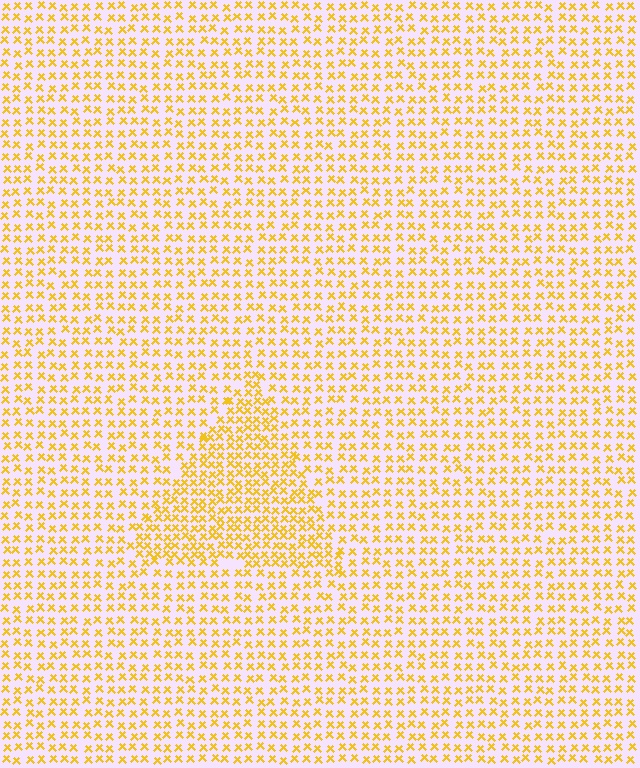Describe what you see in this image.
The image contains small yellow elements arranged at two different densities. A triangle-shaped region is visible where the elements are more densely packed than the surrounding area.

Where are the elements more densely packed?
The elements are more densely packed inside the triangle boundary.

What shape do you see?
I see a triangle.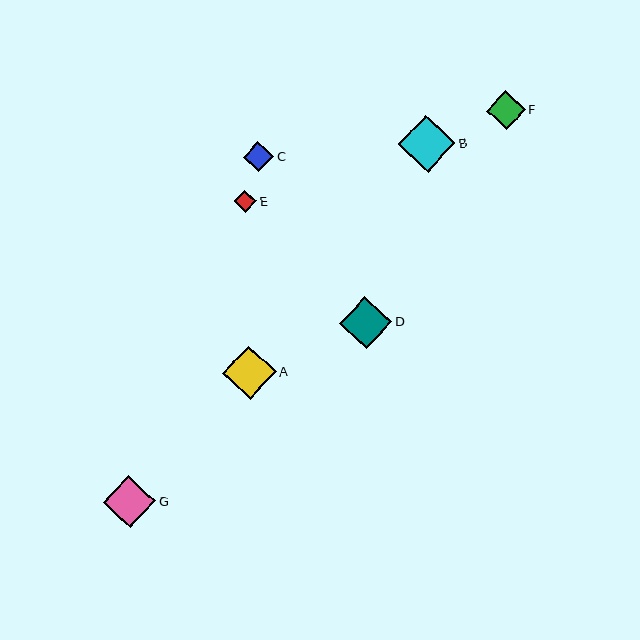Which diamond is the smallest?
Diamond E is the smallest with a size of approximately 22 pixels.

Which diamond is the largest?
Diamond B is the largest with a size of approximately 57 pixels.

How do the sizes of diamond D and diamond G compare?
Diamond D and diamond G are approximately the same size.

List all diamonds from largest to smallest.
From largest to smallest: B, A, D, G, F, C, E.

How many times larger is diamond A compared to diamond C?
Diamond A is approximately 1.8 times the size of diamond C.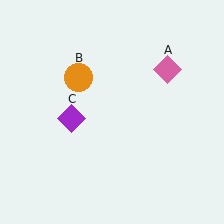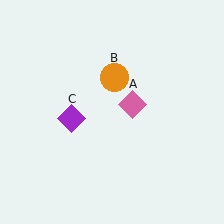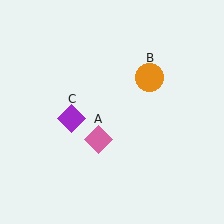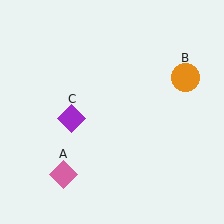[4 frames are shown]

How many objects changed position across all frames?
2 objects changed position: pink diamond (object A), orange circle (object B).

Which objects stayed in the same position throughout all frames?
Purple diamond (object C) remained stationary.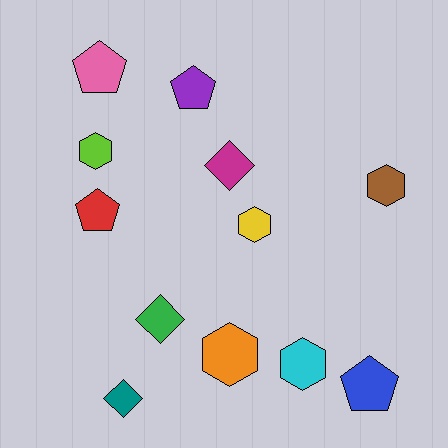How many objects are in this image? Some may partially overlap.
There are 12 objects.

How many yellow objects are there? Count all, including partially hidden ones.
There is 1 yellow object.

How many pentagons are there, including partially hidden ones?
There are 4 pentagons.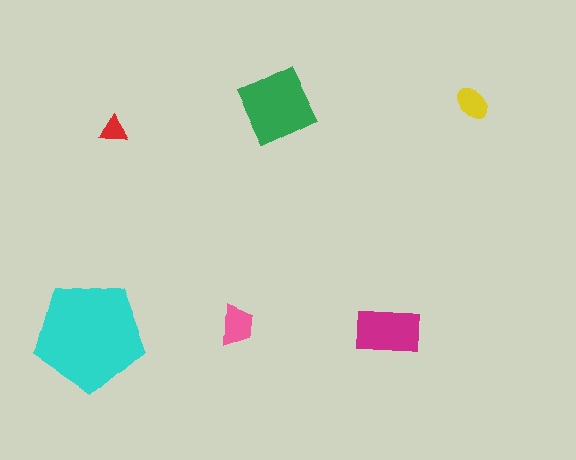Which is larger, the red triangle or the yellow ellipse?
The yellow ellipse.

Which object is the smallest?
The red triangle.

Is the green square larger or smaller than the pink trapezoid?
Larger.